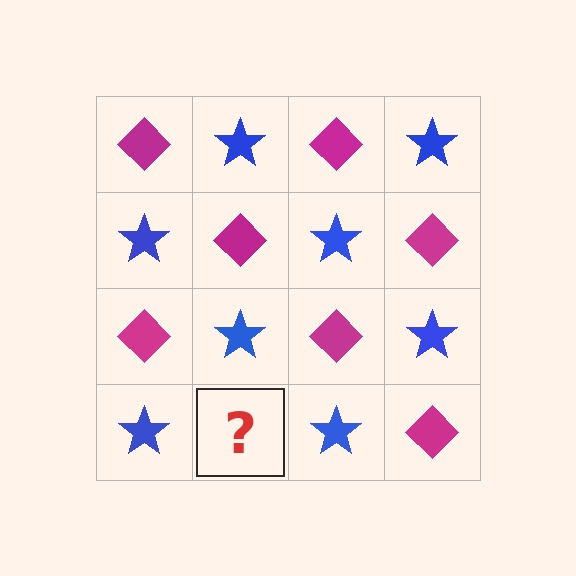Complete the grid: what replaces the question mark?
The question mark should be replaced with a magenta diamond.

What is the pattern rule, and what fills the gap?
The rule is that it alternates magenta diamond and blue star in a checkerboard pattern. The gap should be filled with a magenta diamond.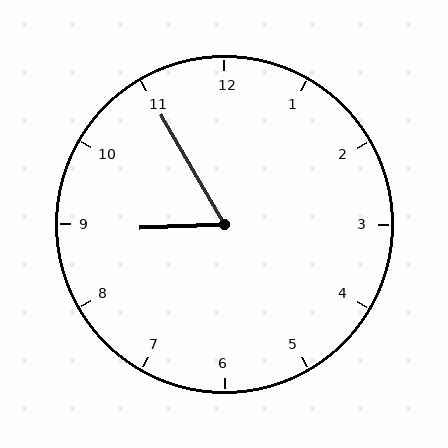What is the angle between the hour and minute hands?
Approximately 62 degrees.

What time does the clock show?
8:55.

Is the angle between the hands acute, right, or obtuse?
It is acute.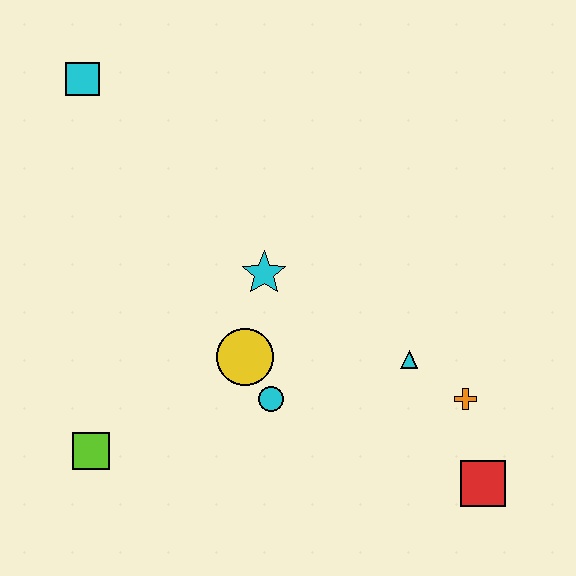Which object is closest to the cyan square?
The cyan star is closest to the cyan square.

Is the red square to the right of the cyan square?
Yes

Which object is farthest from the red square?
The cyan square is farthest from the red square.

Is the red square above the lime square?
No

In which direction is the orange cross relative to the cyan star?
The orange cross is to the right of the cyan star.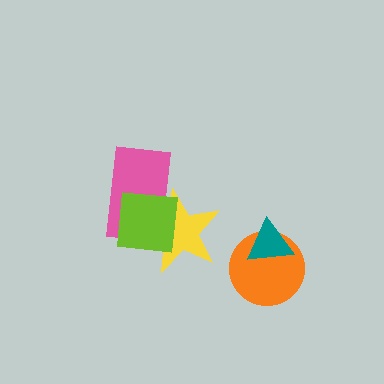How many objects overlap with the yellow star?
2 objects overlap with the yellow star.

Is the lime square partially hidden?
No, no other shape covers it.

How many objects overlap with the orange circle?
1 object overlaps with the orange circle.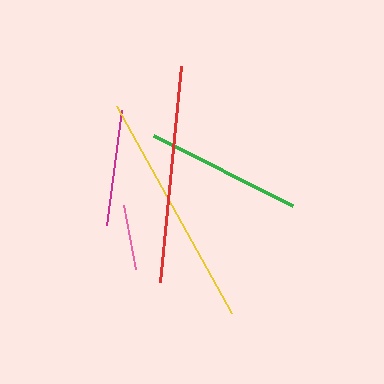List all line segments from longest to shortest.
From longest to shortest: yellow, red, green, magenta, pink.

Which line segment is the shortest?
The pink line is the shortest at approximately 65 pixels.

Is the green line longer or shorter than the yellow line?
The yellow line is longer than the green line.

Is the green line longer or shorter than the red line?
The red line is longer than the green line.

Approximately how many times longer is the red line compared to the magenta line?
The red line is approximately 1.9 times the length of the magenta line.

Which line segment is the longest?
The yellow line is the longest at approximately 237 pixels.